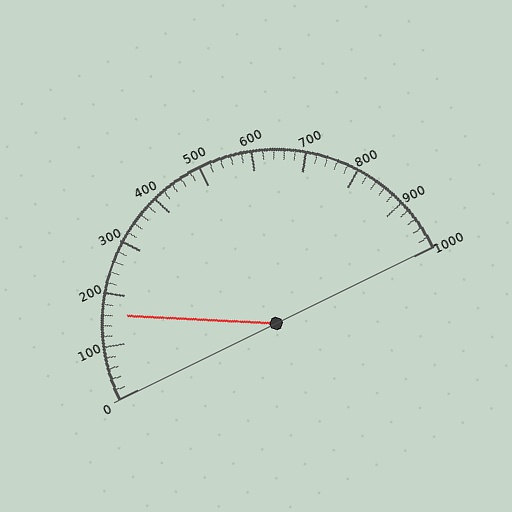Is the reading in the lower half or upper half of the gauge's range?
The reading is in the lower half of the range (0 to 1000).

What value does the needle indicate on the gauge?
The needle indicates approximately 160.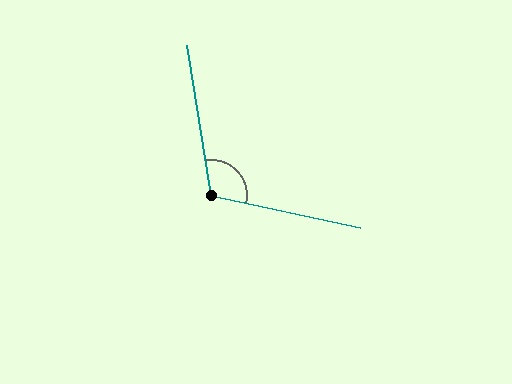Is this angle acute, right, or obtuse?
It is obtuse.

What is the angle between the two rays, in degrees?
Approximately 111 degrees.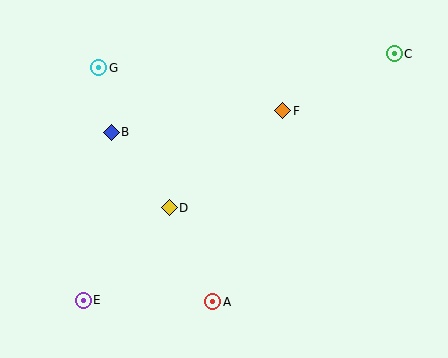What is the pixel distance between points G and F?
The distance between G and F is 189 pixels.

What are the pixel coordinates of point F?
Point F is at (283, 111).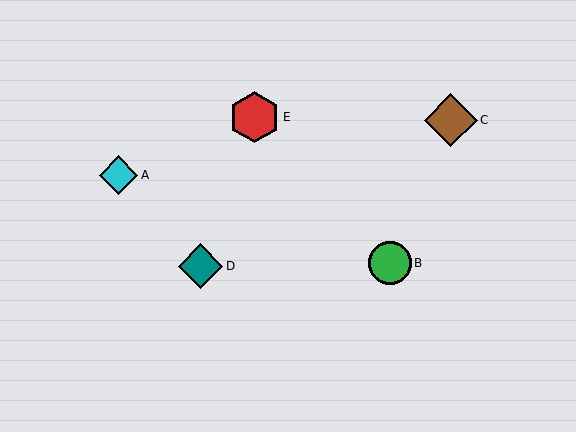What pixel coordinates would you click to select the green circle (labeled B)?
Click at (390, 263) to select the green circle B.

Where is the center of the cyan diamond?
The center of the cyan diamond is at (119, 175).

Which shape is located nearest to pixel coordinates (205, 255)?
The teal diamond (labeled D) at (200, 266) is nearest to that location.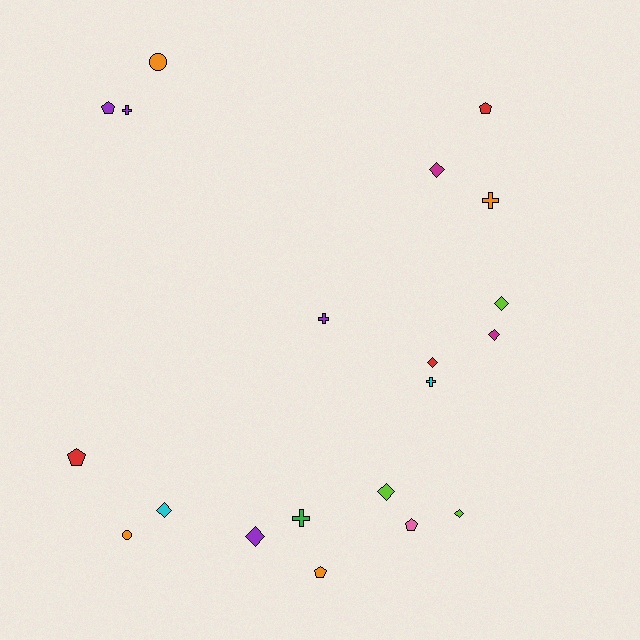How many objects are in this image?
There are 20 objects.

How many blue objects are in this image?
There are no blue objects.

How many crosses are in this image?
There are 5 crosses.